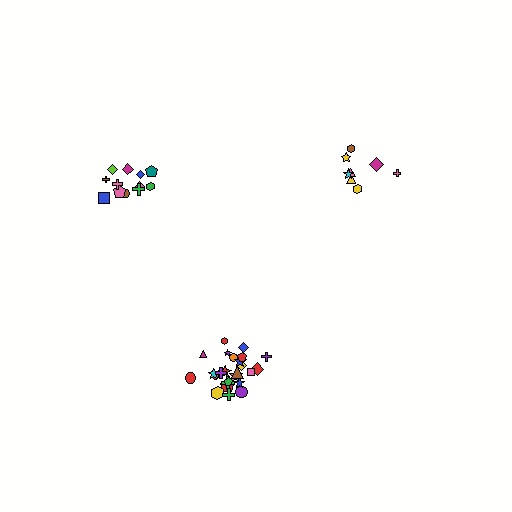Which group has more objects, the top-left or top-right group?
The top-left group.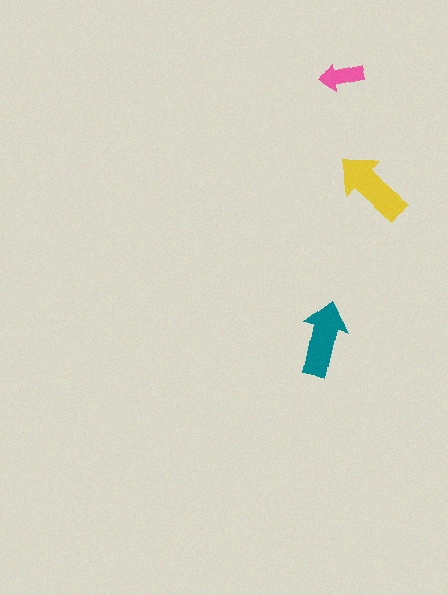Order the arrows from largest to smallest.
the yellow one, the teal one, the pink one.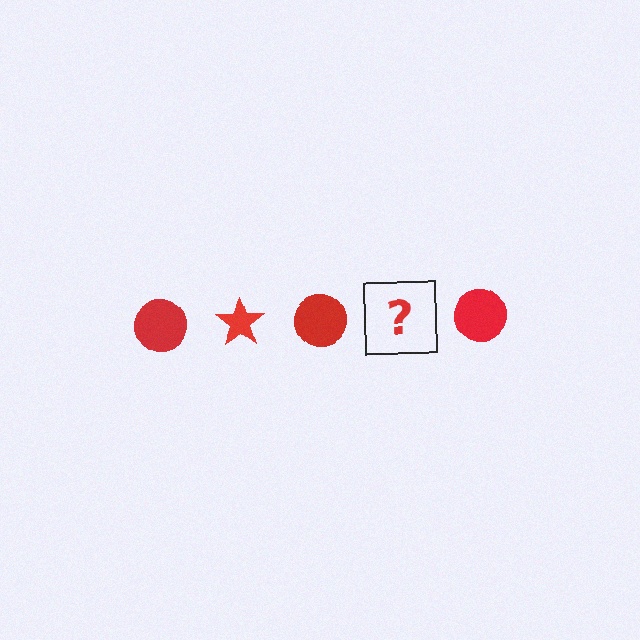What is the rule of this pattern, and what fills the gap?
The rule is that the pattern cycles through circle, star shapes in red. The gap should be filled with a red star.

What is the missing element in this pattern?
The missing element is a red star.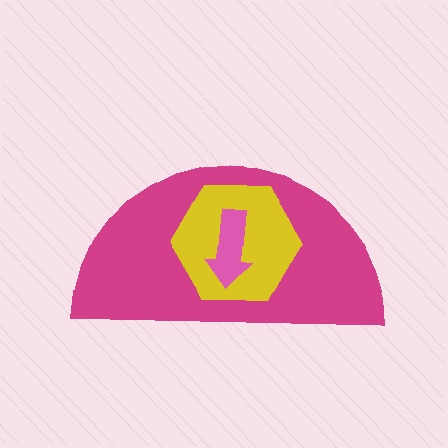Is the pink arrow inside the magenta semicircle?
Yes.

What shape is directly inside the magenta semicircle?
The yellow hexagon.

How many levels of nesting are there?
3.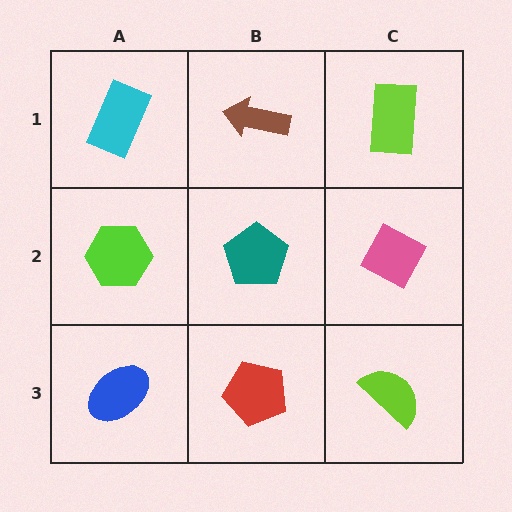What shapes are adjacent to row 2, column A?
A cyan rectangle (row 1, column A), a blue ellipse (row 3, column A), a teal pentagon (row 2, column B).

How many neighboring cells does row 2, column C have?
3.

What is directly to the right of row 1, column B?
A lime rectangle.